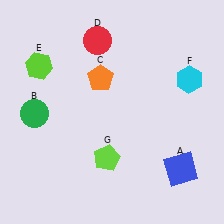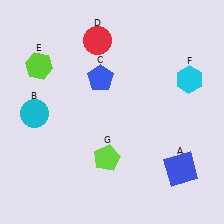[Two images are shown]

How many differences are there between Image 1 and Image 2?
There are 2 differences between the two images.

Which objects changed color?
B changed from green to cyan. C changed from orange to blue.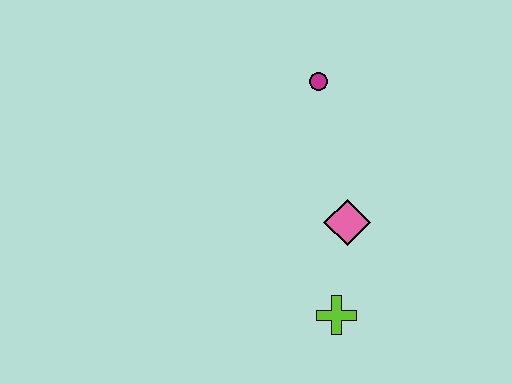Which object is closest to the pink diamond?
The lime cross is closest to the pink diamond.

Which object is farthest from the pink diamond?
The magenta circle is farthest from the pink diamond.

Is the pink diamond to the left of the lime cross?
No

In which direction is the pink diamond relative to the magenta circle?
The pink diamond is below the magenta circle.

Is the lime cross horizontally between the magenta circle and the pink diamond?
Yes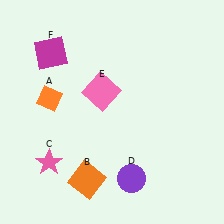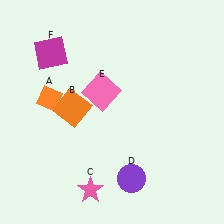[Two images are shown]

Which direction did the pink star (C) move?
The pink star (C) moved right.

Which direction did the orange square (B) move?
The orange square (B) moved up.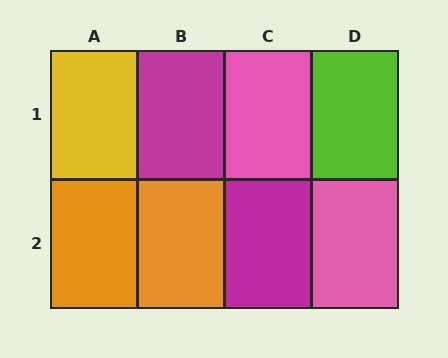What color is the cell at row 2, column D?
Pink.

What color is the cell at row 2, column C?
Magenta.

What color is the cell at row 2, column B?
Orange.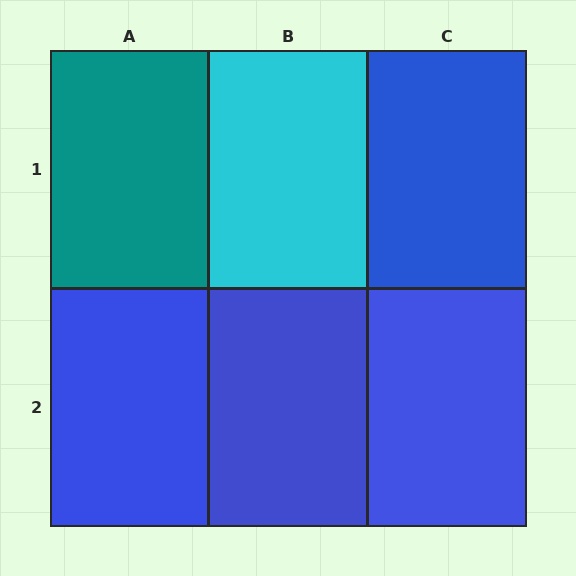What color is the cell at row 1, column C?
Blue.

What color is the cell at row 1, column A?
Teal.